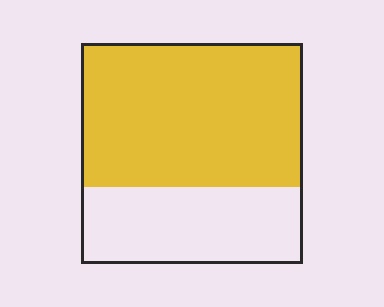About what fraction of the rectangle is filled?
About two thirds (2/3).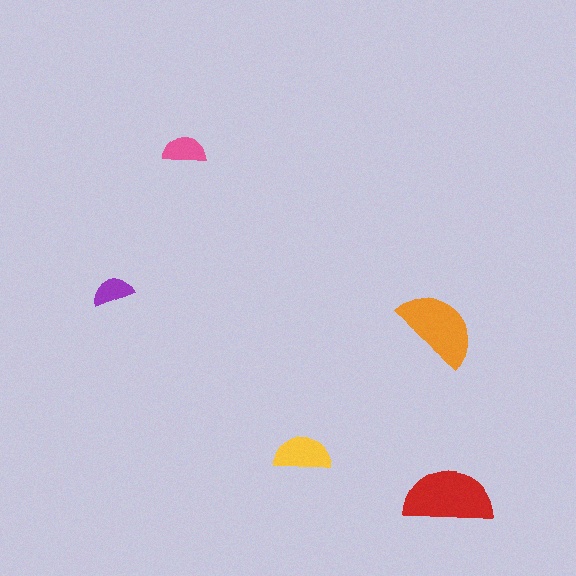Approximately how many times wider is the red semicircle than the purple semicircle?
About 2 times wider.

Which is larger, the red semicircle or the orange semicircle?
The red one.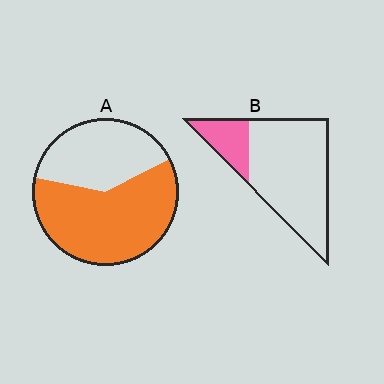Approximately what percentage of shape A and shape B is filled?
A is approximately 60% and B is approximately 20%.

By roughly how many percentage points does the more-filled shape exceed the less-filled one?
By roughly 40 percentage points (A over B).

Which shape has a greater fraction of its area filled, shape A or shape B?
Shape A.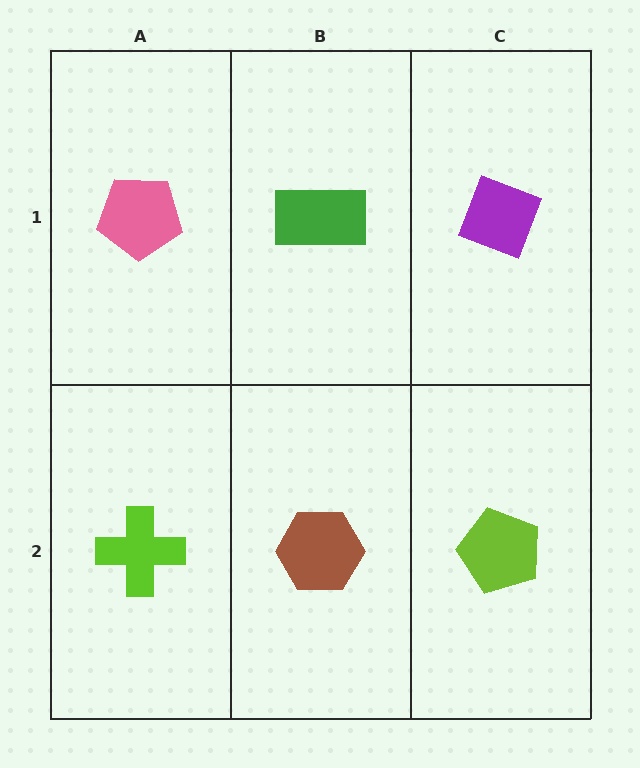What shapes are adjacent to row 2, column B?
A green rectangle (row 1, column B), a lime cross (row 2, column A), a lime pentagon (row 2, column C).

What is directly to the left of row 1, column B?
A pink pentagon.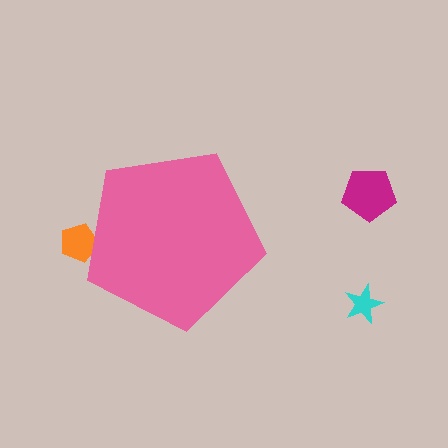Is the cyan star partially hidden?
No, the cyan star is fully visible.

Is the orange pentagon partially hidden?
Yes, the orange pentagon is partially hidden behind the pink pentagon.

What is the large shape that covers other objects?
A pink pentagon.